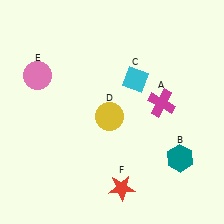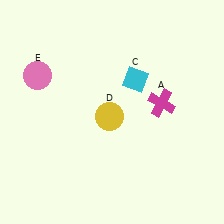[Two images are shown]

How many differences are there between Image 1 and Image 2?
There are 2 differences between the two images.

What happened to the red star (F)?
The red star (F) was removed in Image 2. It was in the bottom-right area of Image 1.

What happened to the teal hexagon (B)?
The teal hexagon (B) was removed in Image 2. It was in the bottom-right area of Image 1.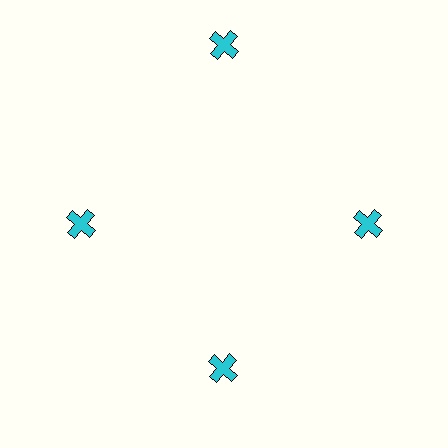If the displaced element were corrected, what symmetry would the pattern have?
It would have 4-fold rotational symmetry — the pattern would map onto itself every 90 degrees.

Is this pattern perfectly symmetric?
No. The 4 cyan crosses are arranged in a ring, but one element near the 12 o'clock position is pushed outward from the center, breaking the 4-fold rotational symmetry.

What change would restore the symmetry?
The symmetry would be restored by moving it inward, back onto the ring so that all 4 crosses sit at equal angles and equal distance from the center.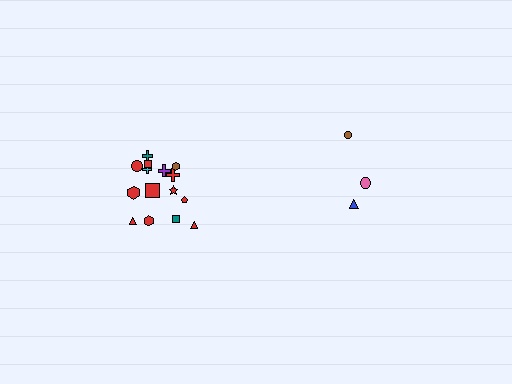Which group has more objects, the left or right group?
The left group.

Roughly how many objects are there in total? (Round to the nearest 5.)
Roughly 20 objects in total.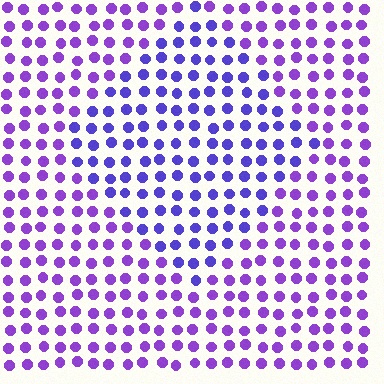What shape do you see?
I see a diamond.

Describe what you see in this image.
The image is filled with small purple elements in a uniform arrangement. A diamond-shaped region is visible where the elements are tinted to a slightly different hue, forming a subtle color boundary.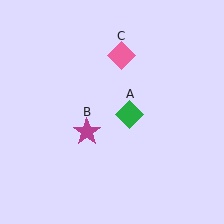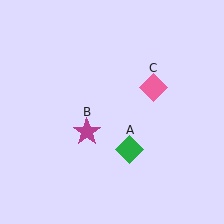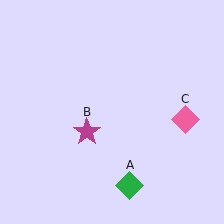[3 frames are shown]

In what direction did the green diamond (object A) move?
The green diamond (object A) moved down.